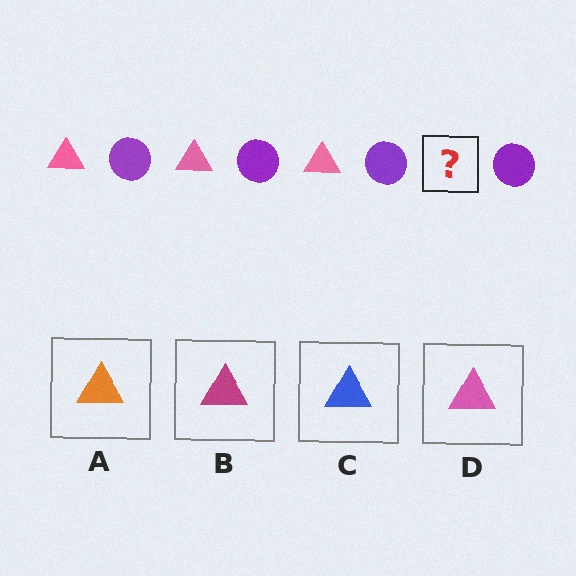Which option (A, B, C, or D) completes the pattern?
D.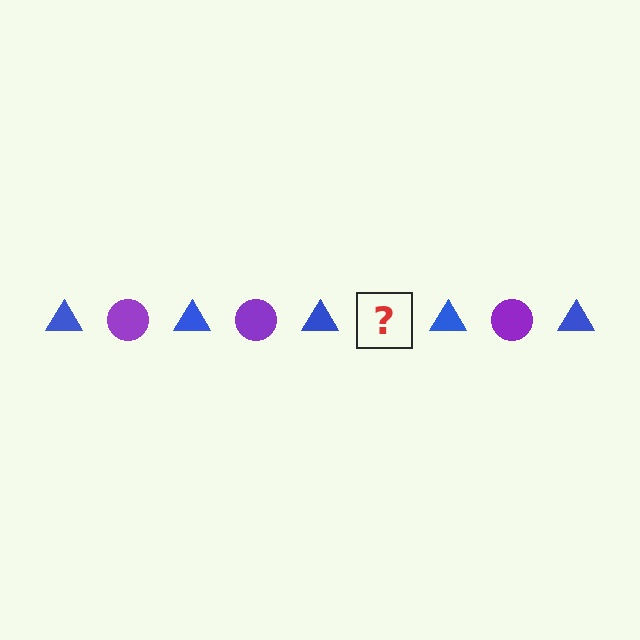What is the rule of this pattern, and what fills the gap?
The rule is that the pattern alternates between blue triangle and purple circle. The gap should be filled with a purple circle.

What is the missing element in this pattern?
The missing element is a purple circle.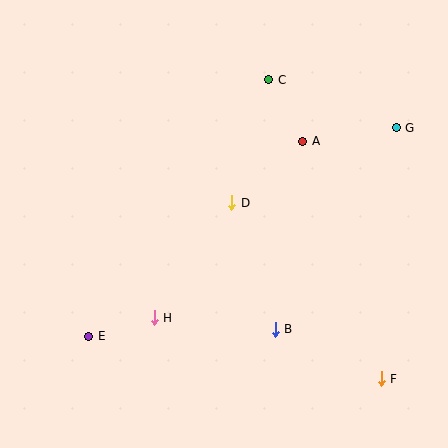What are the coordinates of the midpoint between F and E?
The midpoint between F and E is at (235, 358).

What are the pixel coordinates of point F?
Point F is at (381, 379).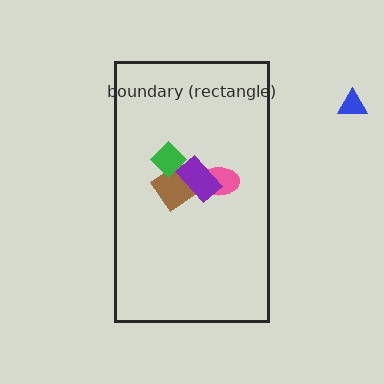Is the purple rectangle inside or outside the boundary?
Inside.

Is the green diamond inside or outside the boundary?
Inside.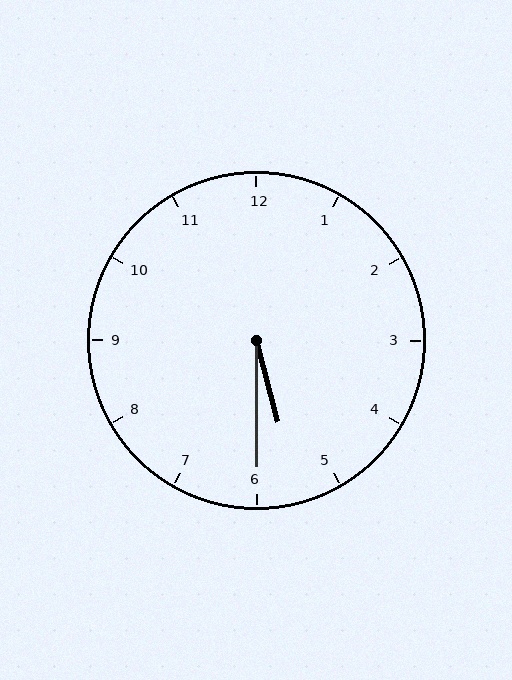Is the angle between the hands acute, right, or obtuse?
It is acute.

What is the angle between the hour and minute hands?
Approximately 15 degrees.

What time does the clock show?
5:30.